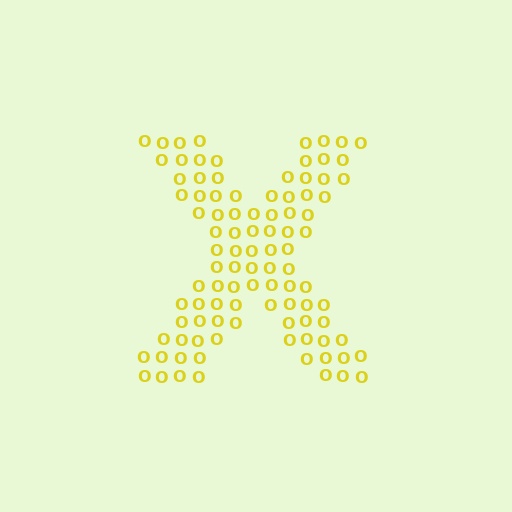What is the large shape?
The large shape is the letter X.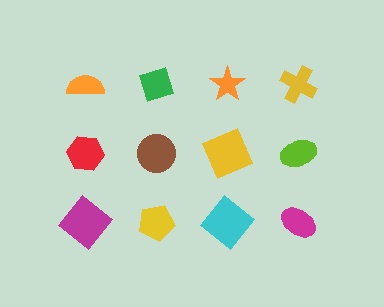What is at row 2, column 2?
A brown circle.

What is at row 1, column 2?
A green diamond.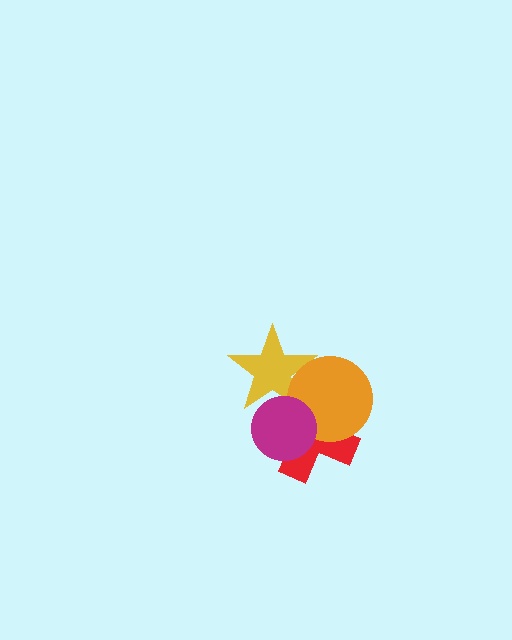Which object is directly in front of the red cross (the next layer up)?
The yellow star is directly in front of the red cross.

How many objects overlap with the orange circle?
3 objects overlap with the orange circle.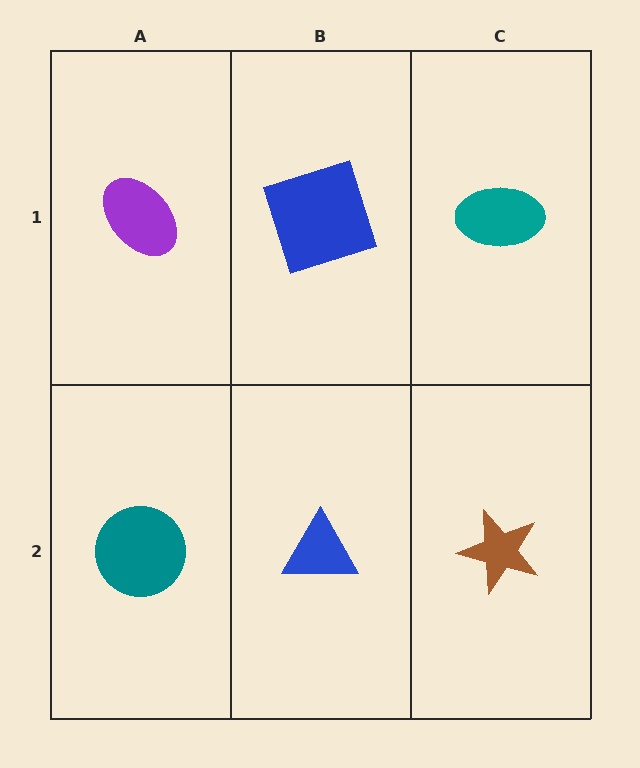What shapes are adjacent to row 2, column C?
A teal ellipse (row 1, column C), a blue triangle (row 2, column B).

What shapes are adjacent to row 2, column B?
A blue square (row 1, column B), a teal circle (row 2, column A), a brown star (row 2, column C).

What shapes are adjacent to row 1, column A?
A teal circle (row 2, column A), a blue square (row 1, column B).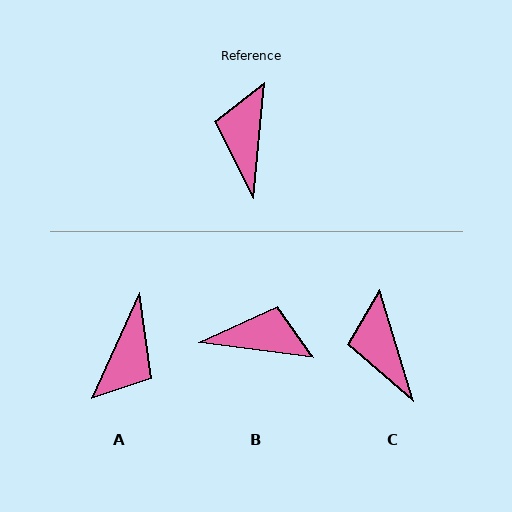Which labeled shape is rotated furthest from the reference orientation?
A, about 161 degrees away.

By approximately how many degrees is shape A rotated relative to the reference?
Approximately 161 degrees counter-clockwise.